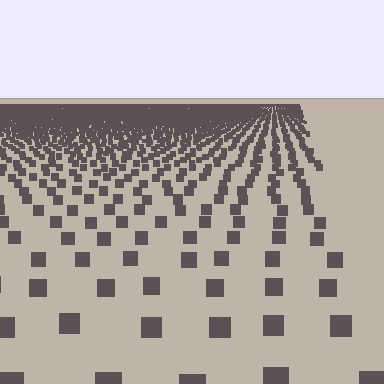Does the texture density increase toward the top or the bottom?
Density increases toward the top.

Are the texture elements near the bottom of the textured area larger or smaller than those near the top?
Larger. Near the bottom, elements are closer to the viewer and appear at a bigger on-screen size.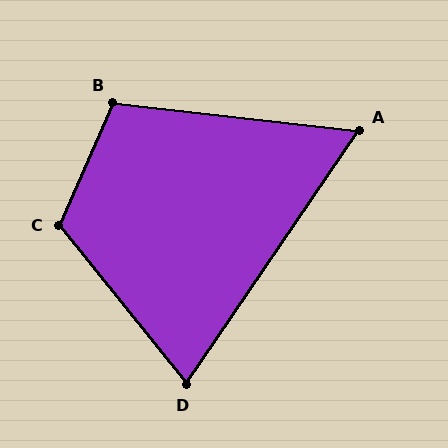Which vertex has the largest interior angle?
C, at approximately 118 degrees.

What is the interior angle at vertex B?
Approximately 107 degrees (obtuse).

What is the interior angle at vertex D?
Approximately 73 degrees (acute).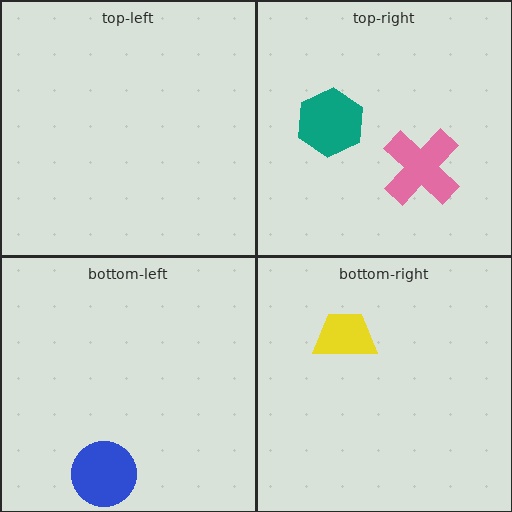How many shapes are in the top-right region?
2.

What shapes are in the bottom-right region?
The yellow trapezoid.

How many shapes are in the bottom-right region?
1.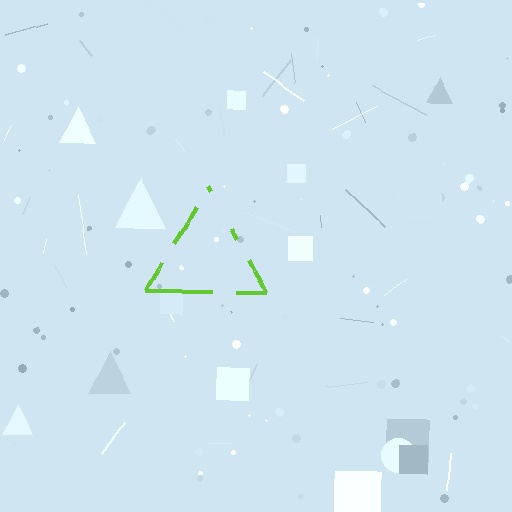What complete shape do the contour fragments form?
The contour fragments form a triangle.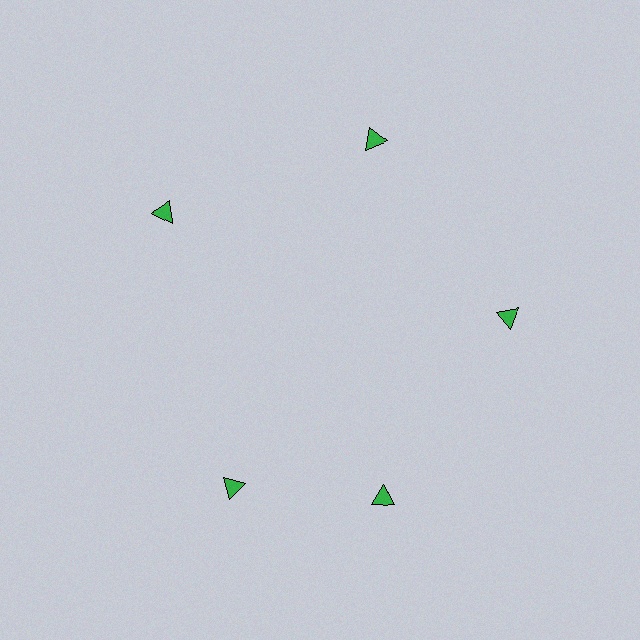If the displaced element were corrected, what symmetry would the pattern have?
It would have 5-fold rotational symmetry — the pattern would map onto itself every 72 degrees.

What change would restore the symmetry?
The symmetry would be restored by rotating it back into even spacing with its neighbors so that all 5 triangles sit at equal angles and equal distance from the center.